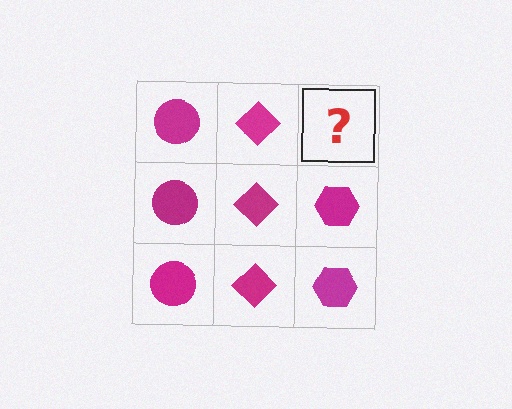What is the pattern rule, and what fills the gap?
The rule is that each column has a consistent shape. The gap should be filled with a magenta hexagon.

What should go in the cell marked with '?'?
The missing cell should contain a magenta hexagon.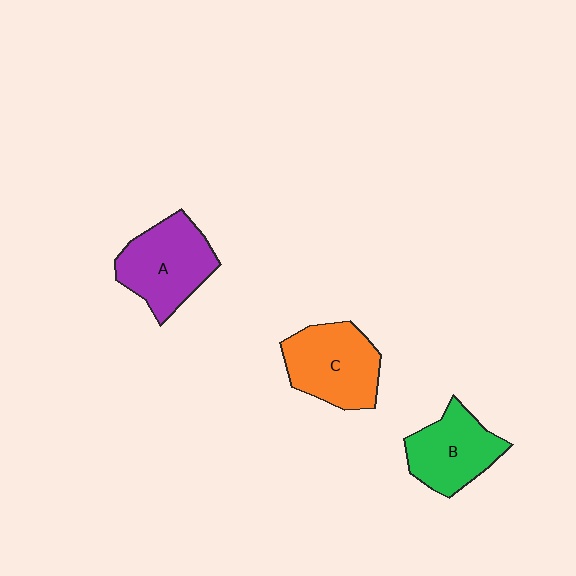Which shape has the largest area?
Shape A (purple).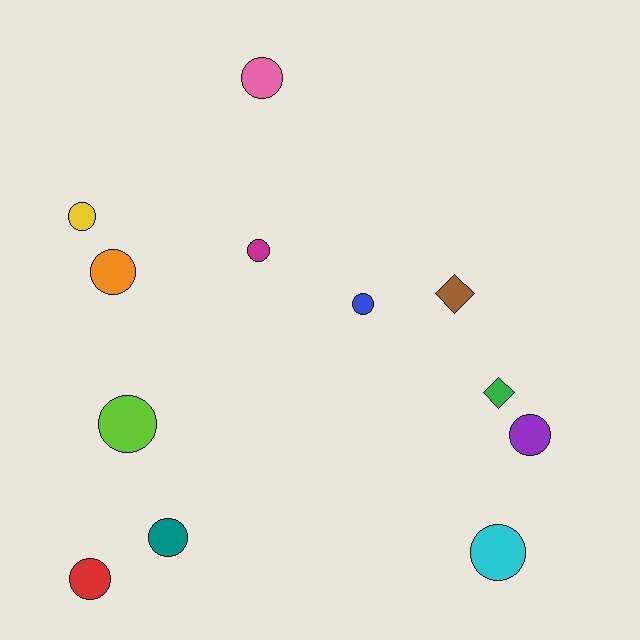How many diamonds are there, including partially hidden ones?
There are 2 diamonds.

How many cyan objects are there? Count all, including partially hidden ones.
There is 1 cyan object.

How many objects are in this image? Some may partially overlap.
There are 12 objects.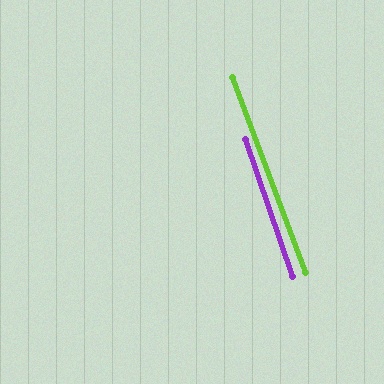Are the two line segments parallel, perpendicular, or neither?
Parallel — their directions differ by only 1.5°.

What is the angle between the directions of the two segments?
Approximately 2 degrees.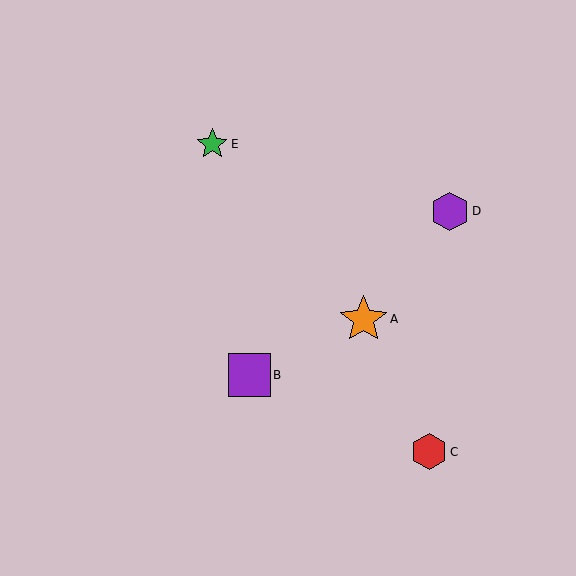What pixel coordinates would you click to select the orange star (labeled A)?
Click at (363, 319) to select the orange star A.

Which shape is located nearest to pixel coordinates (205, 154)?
The green star (labeled E) at (212, 144) is nearest to that location.